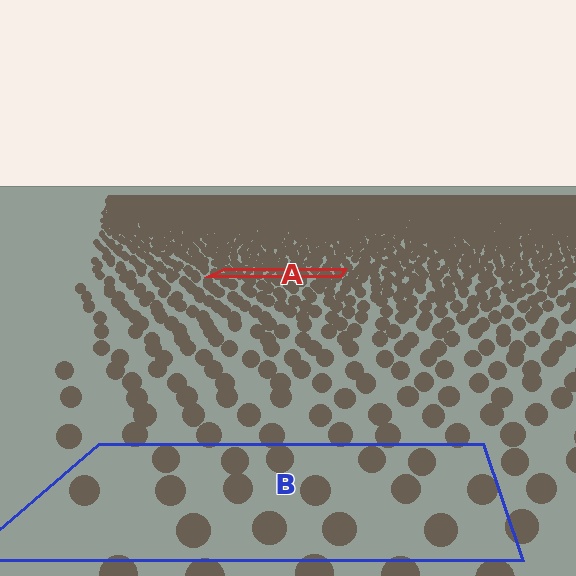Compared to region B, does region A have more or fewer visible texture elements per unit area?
Region A has more texture elements per unit area — they are packed more densely because it is farther away.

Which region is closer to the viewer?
Region B is closer. The texture elements there are larger and more spread out.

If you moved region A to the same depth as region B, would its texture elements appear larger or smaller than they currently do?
They would appear larger. At a closer depth, the same texture elements are projected at a bigger on-screen size.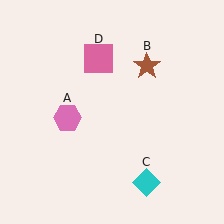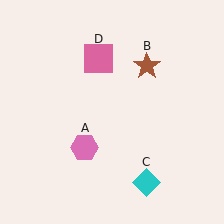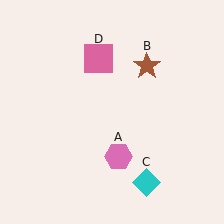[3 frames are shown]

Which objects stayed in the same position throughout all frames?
Brown star (object B) and cyan diamond (object C) and pink square (object D) remained stationary.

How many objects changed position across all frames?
1 object changed position: pink hexagon (object A).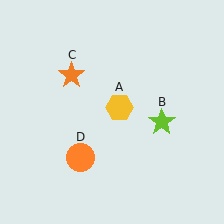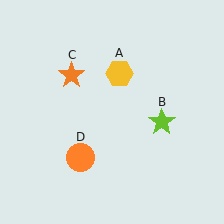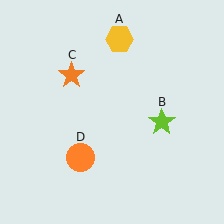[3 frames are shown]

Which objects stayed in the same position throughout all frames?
Lime star (object B) and orange star (object C) and orange circle (object D) remained stationary.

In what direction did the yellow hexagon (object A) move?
The yellow hexagon (object A) moved up.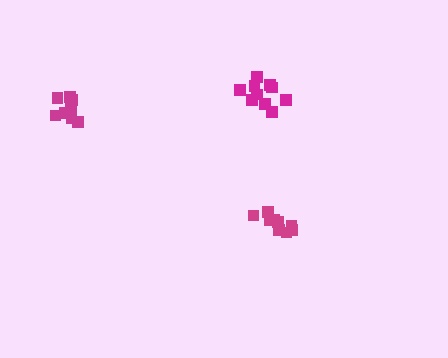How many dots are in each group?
Group 1: 9 dots, Group 2: 8 dots, Group 3: 10 dots (27 total).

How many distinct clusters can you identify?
There are 3 distinct clusters.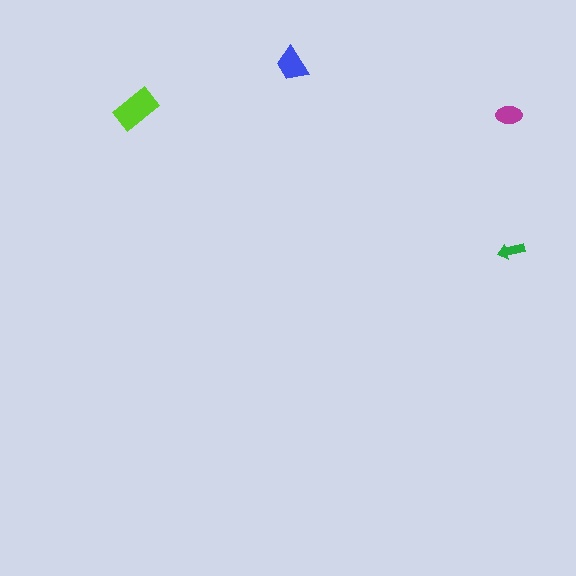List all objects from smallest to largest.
The green arrow, the magenta ellipse, the blue trapezoid, the lime rectangle.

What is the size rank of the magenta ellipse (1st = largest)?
3rd.